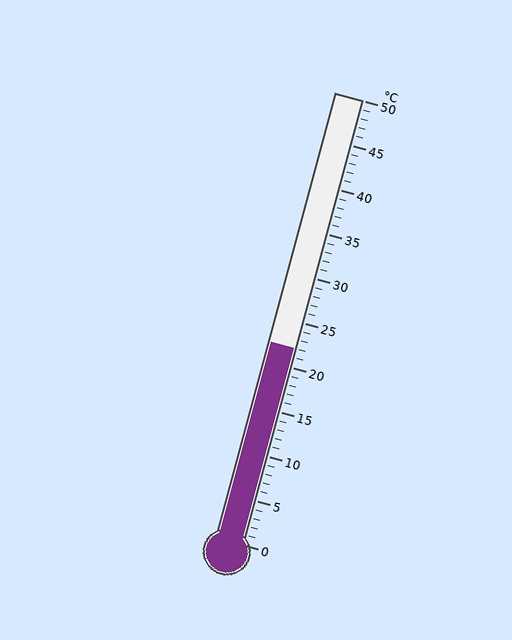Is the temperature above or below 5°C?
The temperature is above 5°C.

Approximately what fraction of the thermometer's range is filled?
The thermometer is filled to approximately 45% of its range.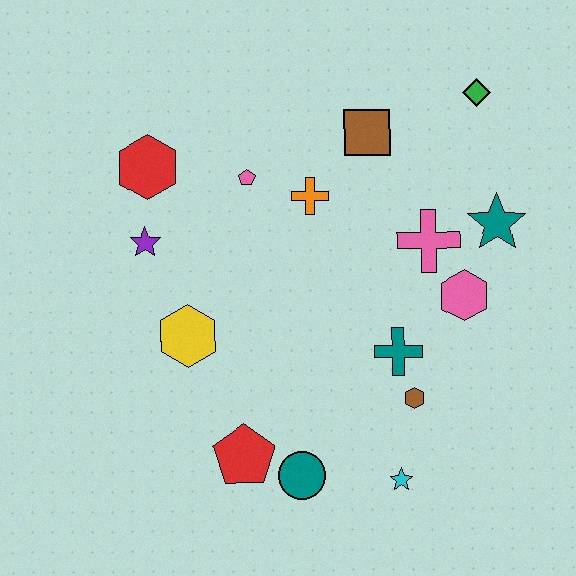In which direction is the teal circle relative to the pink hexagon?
The teal circle is below the pink hexagon.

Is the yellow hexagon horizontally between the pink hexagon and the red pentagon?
No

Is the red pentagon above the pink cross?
No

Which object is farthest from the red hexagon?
The cyan star is farthest from the red hexagon.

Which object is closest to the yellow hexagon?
The purple star is closest to the yellow hexagon.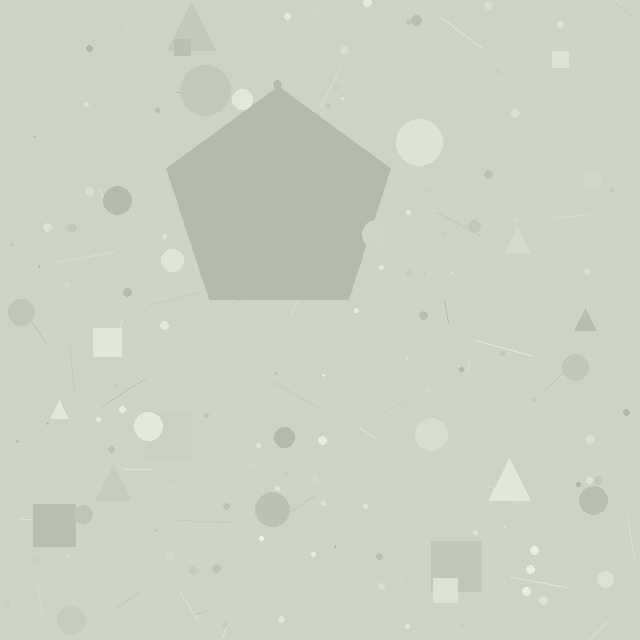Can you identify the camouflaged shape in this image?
The camouflaged shape is a pentagon.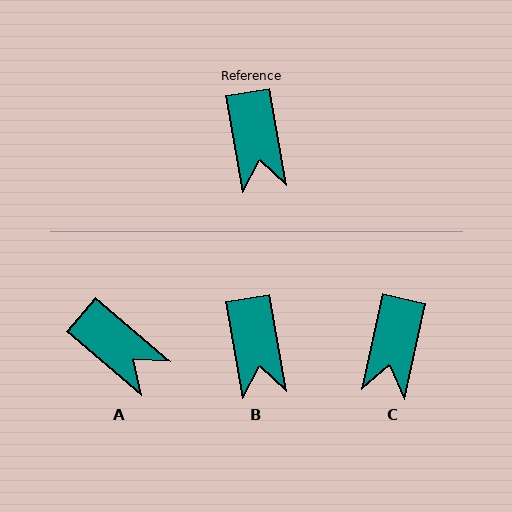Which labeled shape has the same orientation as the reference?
B.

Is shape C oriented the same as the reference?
No, it is off by about 22 degrees.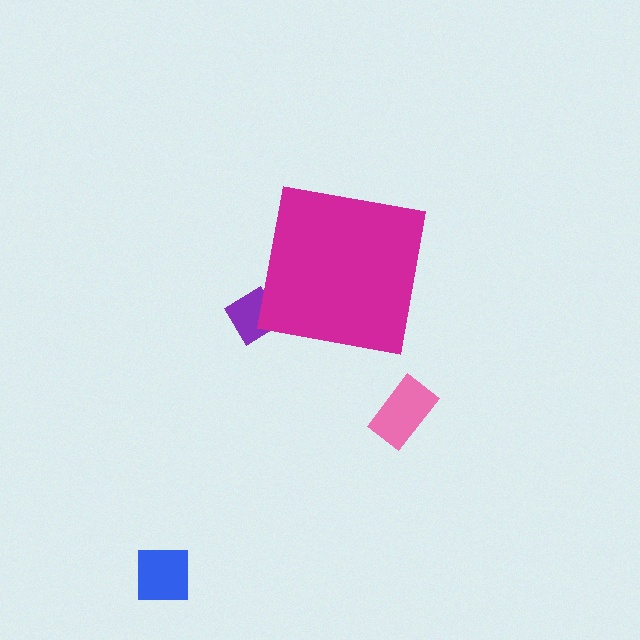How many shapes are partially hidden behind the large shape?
1 shape is partially hidden.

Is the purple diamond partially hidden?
Yes, the purple diamond is partially hidden behind the magenta square.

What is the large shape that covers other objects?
A magenta square.